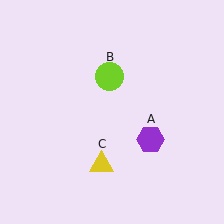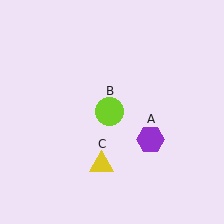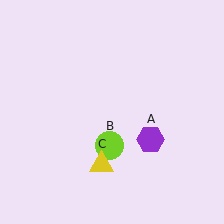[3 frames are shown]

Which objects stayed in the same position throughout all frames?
Purple hexagon (object A) and yellow triangle (object C) remained stationary.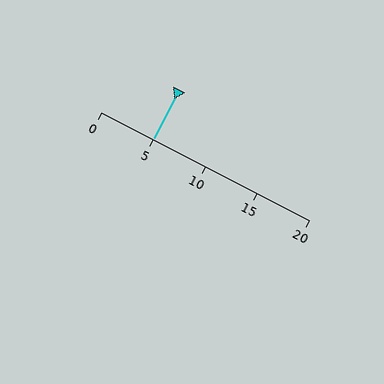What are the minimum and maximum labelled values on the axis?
The axis runs from 0 to 20.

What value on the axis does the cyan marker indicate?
The marker indicates approximately 5.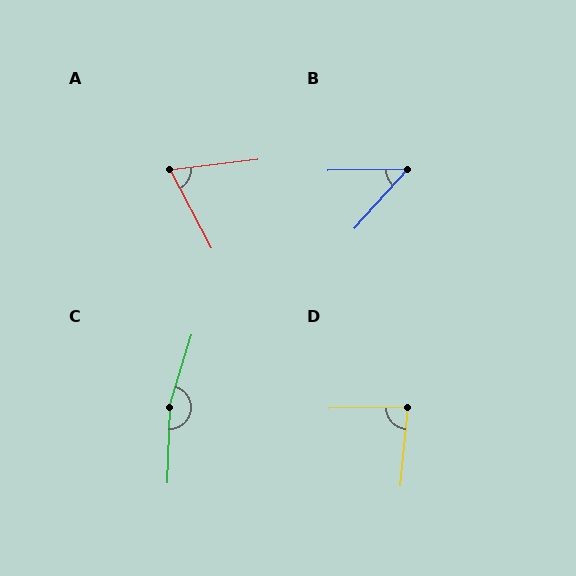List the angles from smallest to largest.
B (47°), A (69°), D (84°), C (164°).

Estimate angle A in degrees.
Approximately 69 degrees.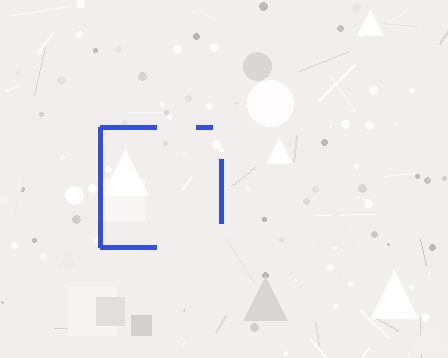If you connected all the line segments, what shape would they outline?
They would outline a square.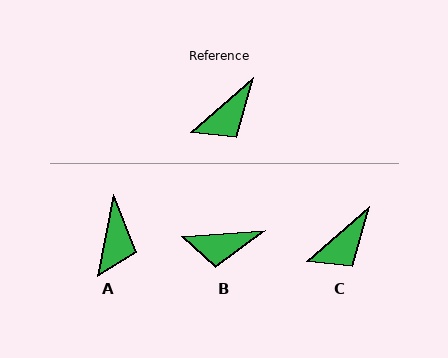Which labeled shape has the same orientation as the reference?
C.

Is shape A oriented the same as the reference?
No, it is off by about 37 degrees.